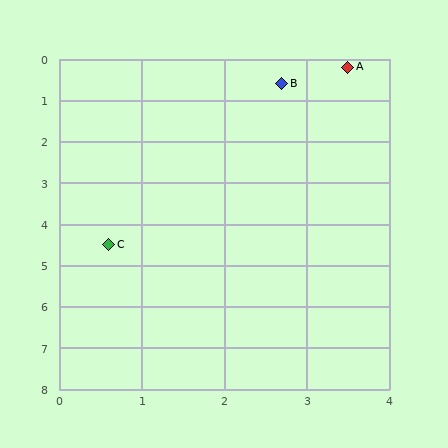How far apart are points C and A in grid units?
Points C and A are about 5.2 grid units apart.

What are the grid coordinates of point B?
Point B is at approximately (2.7, 0.6).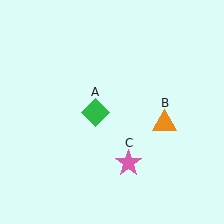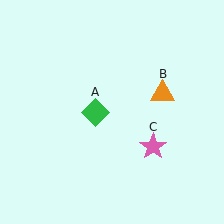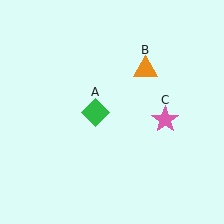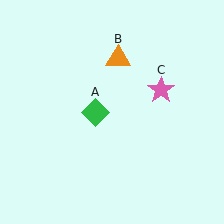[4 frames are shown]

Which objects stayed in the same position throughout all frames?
Green diamond (object A) remained stationary.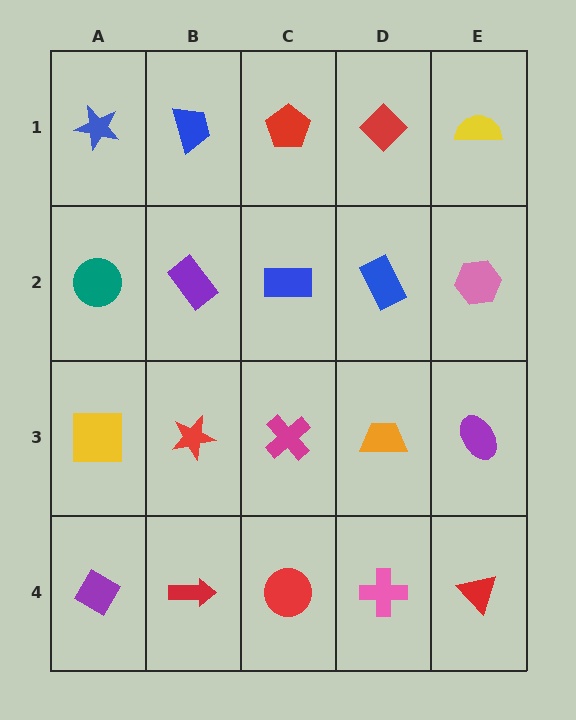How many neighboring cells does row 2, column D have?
4.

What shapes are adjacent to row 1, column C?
A blue rectangle (row 2, column C), a blue trapezoid (row 1, column B), a red diamond (row 1, column D).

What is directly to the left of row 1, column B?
A blue star.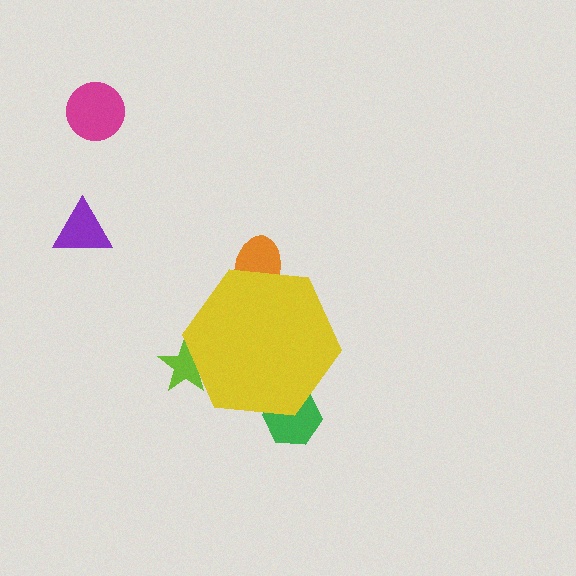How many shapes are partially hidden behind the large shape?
3 shapes are partially hidden.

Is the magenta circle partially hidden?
No, the magenta circle is fully visible.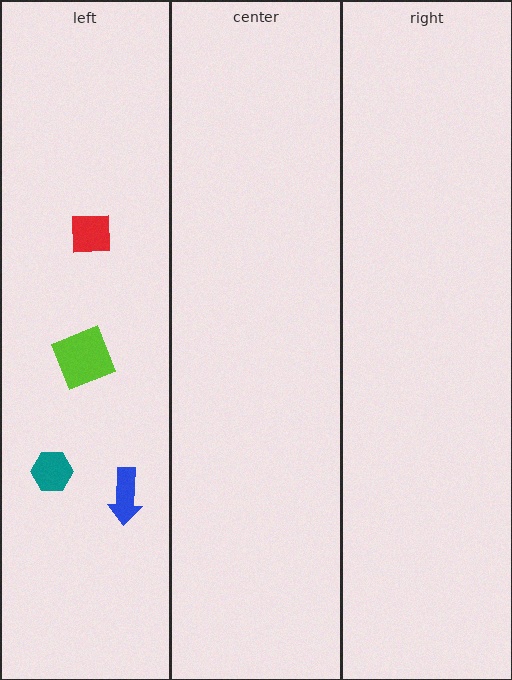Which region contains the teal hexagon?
The left region.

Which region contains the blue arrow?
The left region.